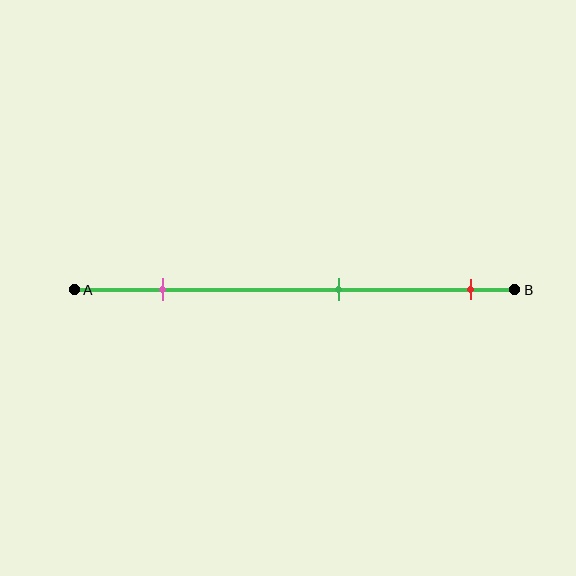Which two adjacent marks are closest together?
The green and red marks are the closest adjacent pair.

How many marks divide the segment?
There are 3 marks dividing the segment.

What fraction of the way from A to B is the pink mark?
The pink mark is approximately 20% (0.2) of the way from A to B.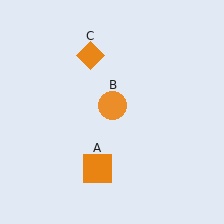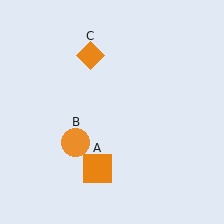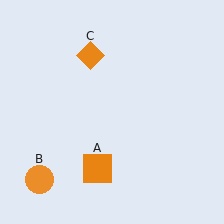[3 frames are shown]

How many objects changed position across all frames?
1 object changed position: orange circle (object B).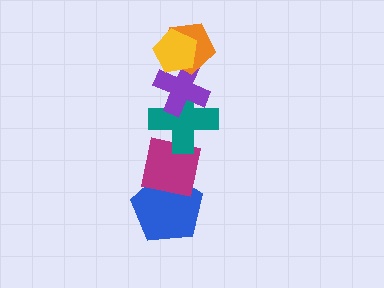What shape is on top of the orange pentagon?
The yellow pentagon is on top of the orange pentagon.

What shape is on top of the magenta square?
The teal cross is on top of the magenta square.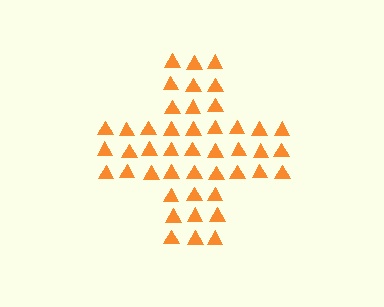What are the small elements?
The small elements are triangles.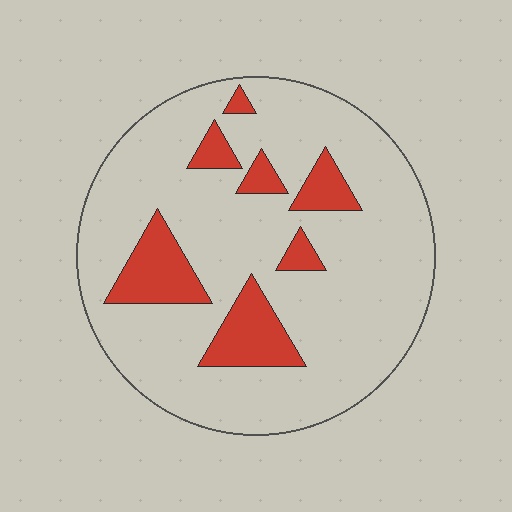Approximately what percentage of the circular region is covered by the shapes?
Approximately 15%.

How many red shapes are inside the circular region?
7.